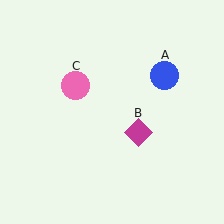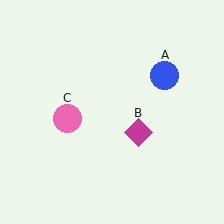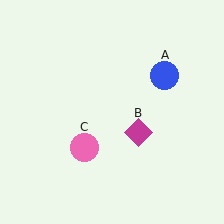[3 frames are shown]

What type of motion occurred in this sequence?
The pink circle (object C) rotated counterclockwise around the center of the scene.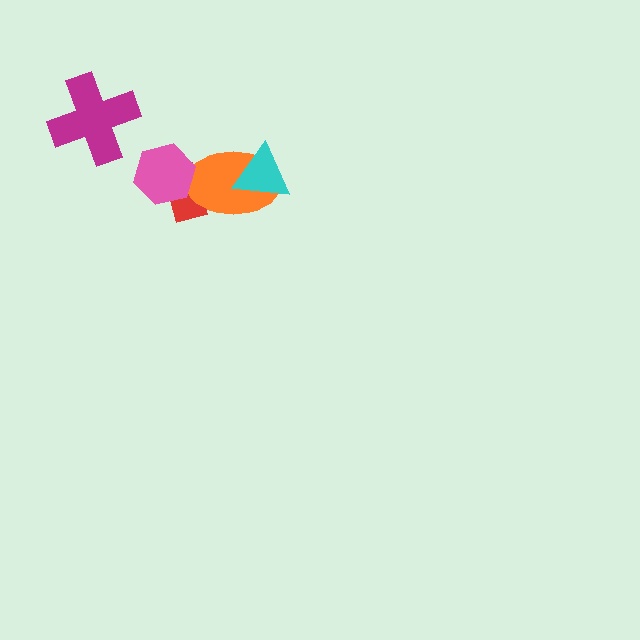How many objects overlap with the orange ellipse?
3 objects overlap with the orange ellipse.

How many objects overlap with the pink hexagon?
2 objects overlap with the pink hexagon.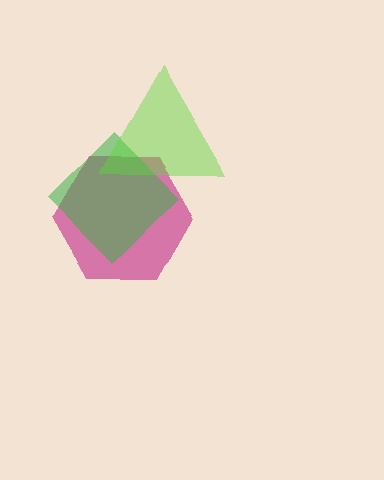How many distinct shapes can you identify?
There are 3 distinct shapes: a magenta hexagon, a green diamond, a lime triangle.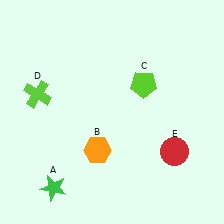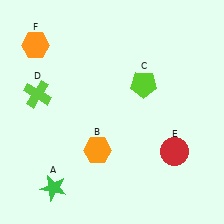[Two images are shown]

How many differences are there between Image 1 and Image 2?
There is 1 difference between the two images.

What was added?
An orange hexagon (F) was added in Image 2.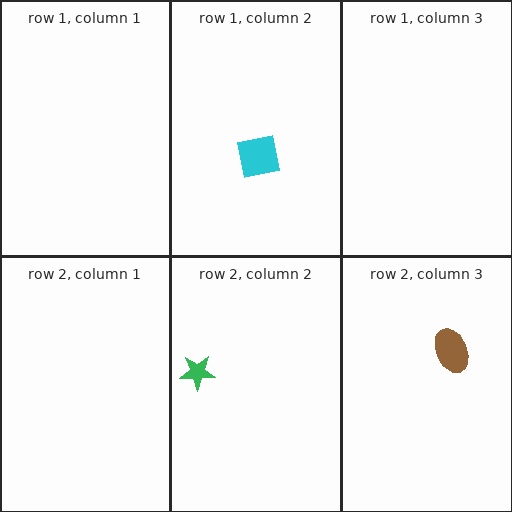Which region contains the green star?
The row 2, column 2 region.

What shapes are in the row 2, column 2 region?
The green star.